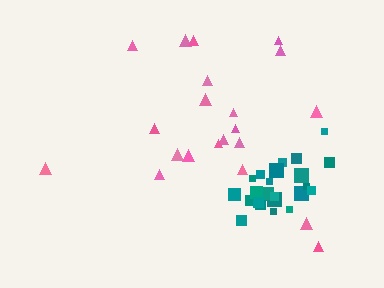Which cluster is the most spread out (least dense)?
Pink.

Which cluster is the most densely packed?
Teal.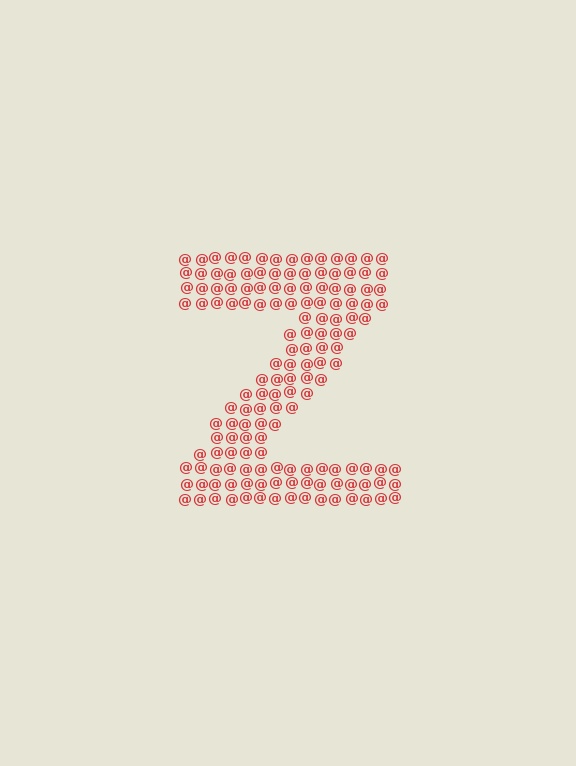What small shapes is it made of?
It is made of small at signs.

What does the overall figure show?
The overall figure shows the letter Z.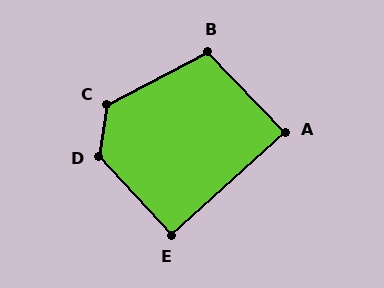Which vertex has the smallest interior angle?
A, at approximately 88 degrees.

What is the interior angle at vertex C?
Approximately 127 degrees (obtuse).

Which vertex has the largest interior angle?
D, at approximately 129 degrees.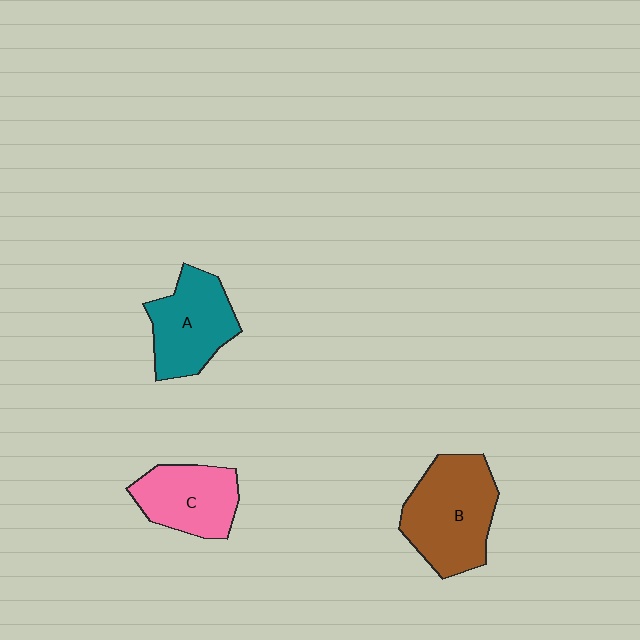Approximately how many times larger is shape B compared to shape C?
Approximately 1.4 times.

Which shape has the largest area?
Shape B (brown).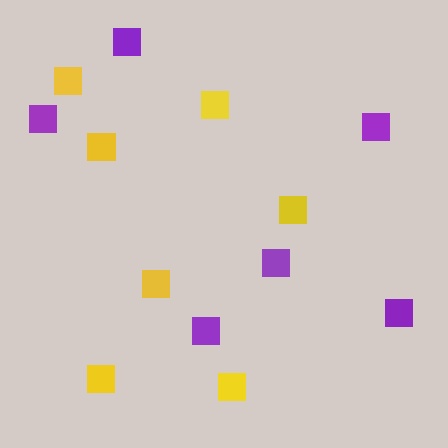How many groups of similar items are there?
There are 2 groups: one group of purple squares (6) and one group of yellow squares (7).